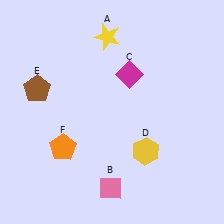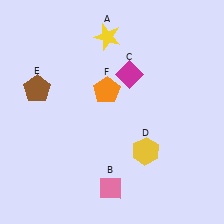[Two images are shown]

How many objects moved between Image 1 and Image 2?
1 object moved between the two images.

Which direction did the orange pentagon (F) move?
The orange pentagon (F) moved up.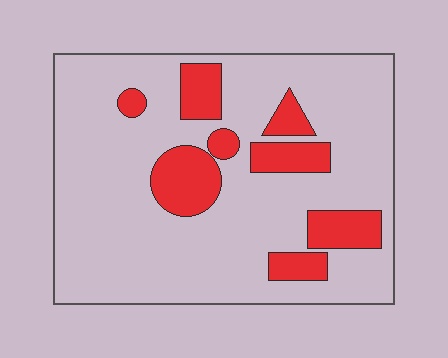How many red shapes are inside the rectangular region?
8.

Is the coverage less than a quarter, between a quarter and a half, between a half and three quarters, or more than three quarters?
Less than a quarter.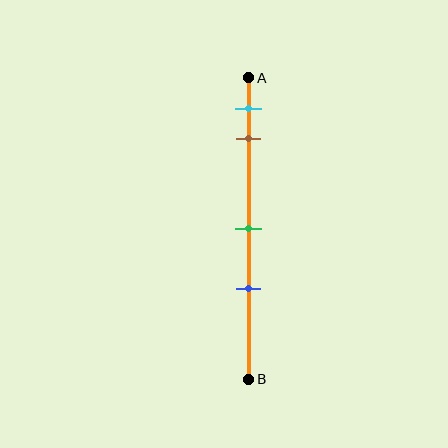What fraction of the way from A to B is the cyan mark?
The cyan mark is approximately 10% (0.1) of the way from A to B.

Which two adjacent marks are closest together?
The cyan and brown marks are the closest adjacent pair.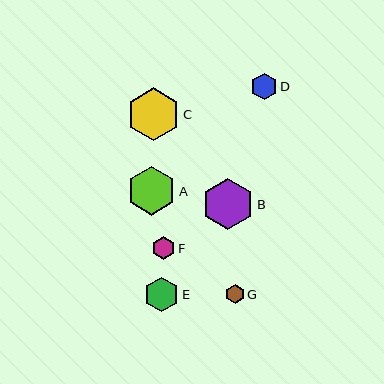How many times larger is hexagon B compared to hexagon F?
Hexagon B is approximately 2.3 times the size of hexagon F.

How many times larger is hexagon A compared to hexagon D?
Hexagon A is approximately 1.8 times the size of hexagon D.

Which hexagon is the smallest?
Hexagon G is the smallest with a size of approximately 19 pixels.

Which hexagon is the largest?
Hexagon C is the largest with a size of approximately 53 pixels.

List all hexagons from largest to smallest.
From largest to smallest: C, B, A, E, D, F, G.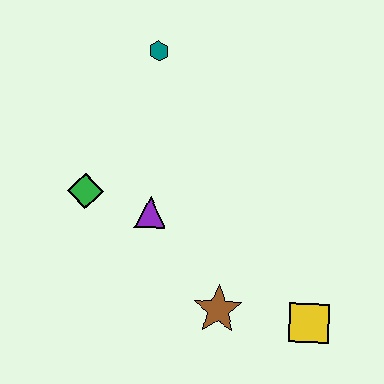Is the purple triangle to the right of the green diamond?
Yes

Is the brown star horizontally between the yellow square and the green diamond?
Yes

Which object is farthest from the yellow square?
The teal hexagon is farthest from the yellow square.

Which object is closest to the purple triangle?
The green diamond is closest to the purple triangle.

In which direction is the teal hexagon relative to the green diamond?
The teal hexagon is above the green diamond.